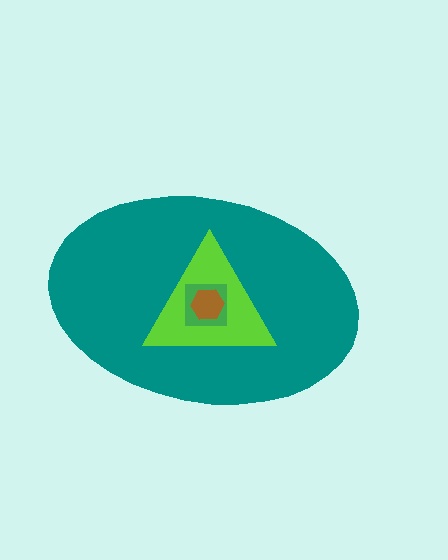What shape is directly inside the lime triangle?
The green square.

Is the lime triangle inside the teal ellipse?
Yes.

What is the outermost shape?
The teal ellipse.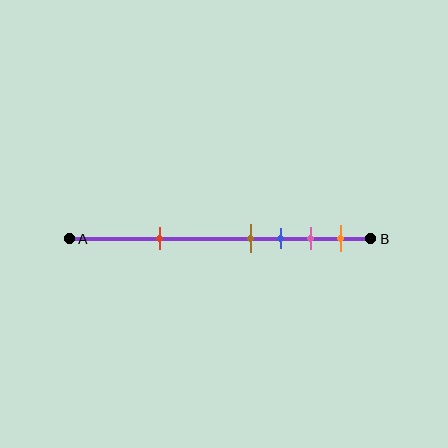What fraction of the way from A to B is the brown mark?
The brown mark is approximately 60% (0.6) of the way from A to B.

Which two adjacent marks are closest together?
The brown and blue marks are the closest adjacent pair.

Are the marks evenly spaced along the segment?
No, the marks are not evenly spaced.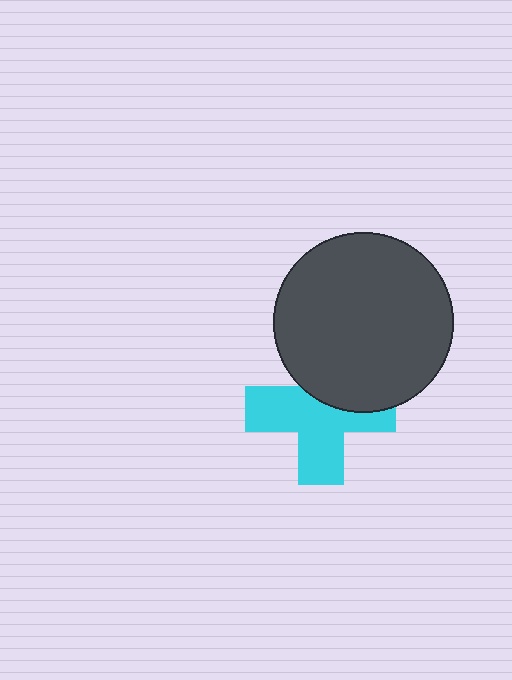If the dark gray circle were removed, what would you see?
You would see the complete cyan cross.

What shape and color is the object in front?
The object in front is a dark gray circle.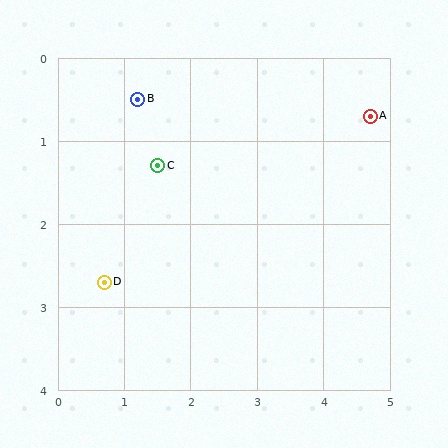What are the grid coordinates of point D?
Point D is at approximately (0.7, 2.7).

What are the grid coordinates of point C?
Point C is at approximately (1.5, 1.3).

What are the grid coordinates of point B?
Point B is at approximately (1.2, 0.5).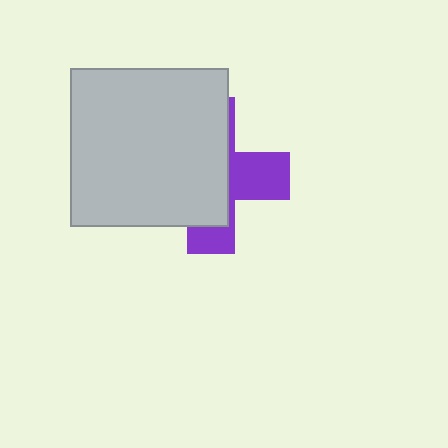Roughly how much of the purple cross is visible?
A small part of it is visible (roughly 36%).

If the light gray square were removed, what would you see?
You would see the complete purple cross.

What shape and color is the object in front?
The object in front is a light gray square.